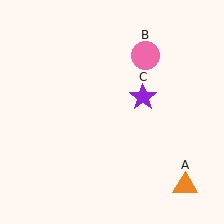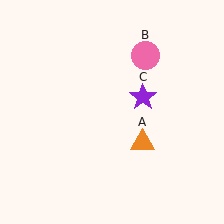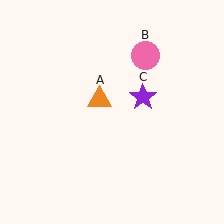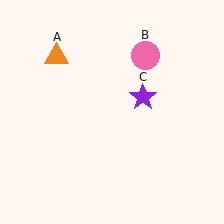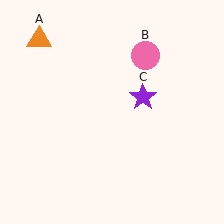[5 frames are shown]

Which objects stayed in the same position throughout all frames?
Pink circle (object B) and purple star (object C) remained stationary.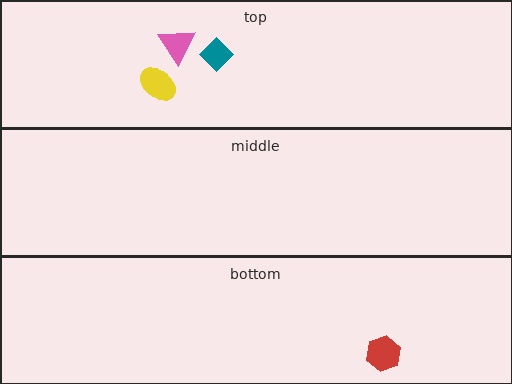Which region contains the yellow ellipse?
The top region.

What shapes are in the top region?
The yellow ellipse, the pink triangle, the teal diamond.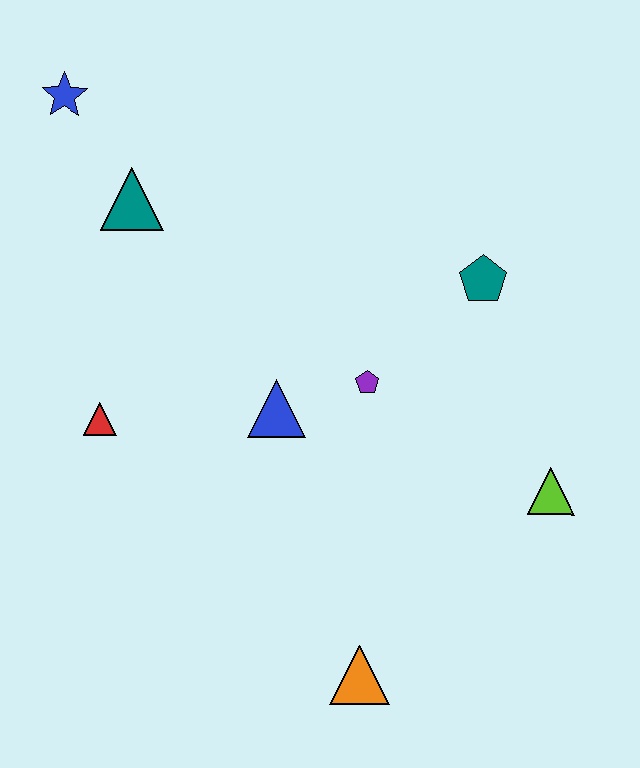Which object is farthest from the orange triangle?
The blue star is farthest from the orange triangle.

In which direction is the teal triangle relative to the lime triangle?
The teal triangle is to the left of the lime triangle.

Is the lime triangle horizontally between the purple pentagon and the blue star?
No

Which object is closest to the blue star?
The teal triangle is closest to the blue star.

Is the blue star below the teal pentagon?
No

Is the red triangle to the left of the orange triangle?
Yes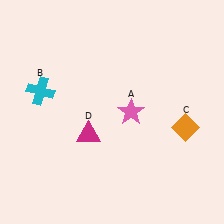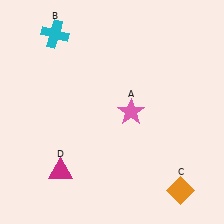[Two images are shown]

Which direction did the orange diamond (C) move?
The orange diamond (C) moved down.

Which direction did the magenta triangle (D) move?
The magenta triangle (D) moved down.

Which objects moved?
The objects that moved are: the cyan cross (B), the orange diamond (C), the magenta triangle (D).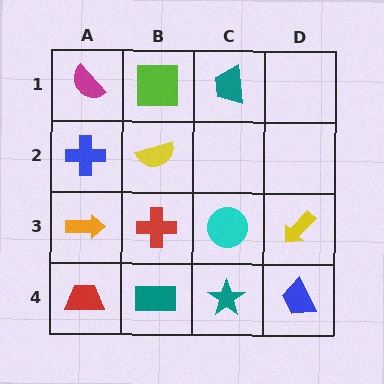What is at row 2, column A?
A blue cross.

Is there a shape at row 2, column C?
No, that cell is empty.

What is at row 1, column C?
A teal trapezoid.